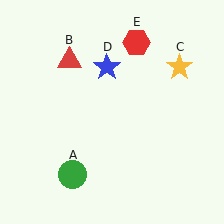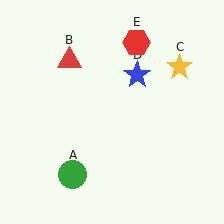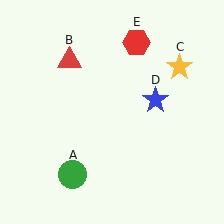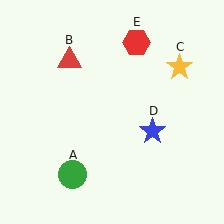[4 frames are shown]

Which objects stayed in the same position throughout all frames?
Green circle (object A) and red triangle (object B) and yellow star (object C) and red hexagon (object E) remained stationary.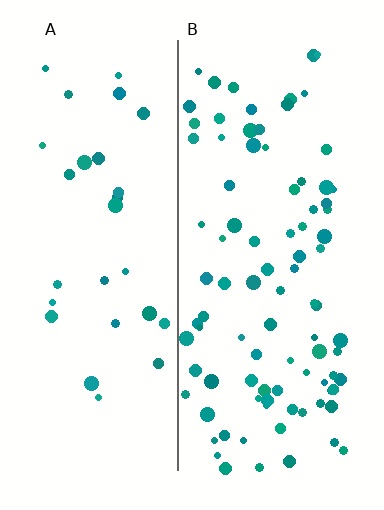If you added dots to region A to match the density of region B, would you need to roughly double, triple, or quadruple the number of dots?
Approximately triple.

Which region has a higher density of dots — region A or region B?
B (the right).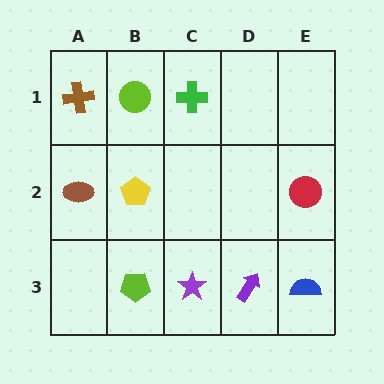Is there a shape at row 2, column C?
No, that cell is empty.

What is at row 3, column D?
A purple arrow.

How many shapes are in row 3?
4 shapes.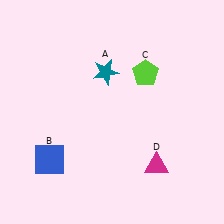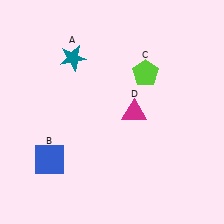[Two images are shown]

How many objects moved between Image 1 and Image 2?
2 objects moved between the two images.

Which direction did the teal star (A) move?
The teal star (A) moved left.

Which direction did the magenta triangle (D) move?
The magenta triangle (D) moved up.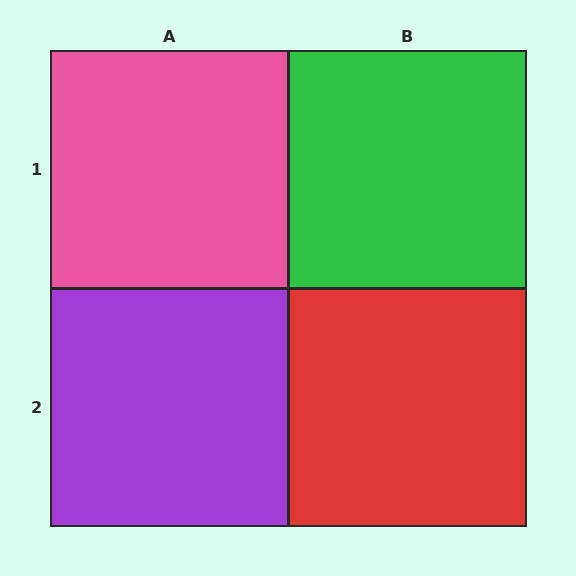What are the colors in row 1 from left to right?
Pink, green.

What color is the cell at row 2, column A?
Purple.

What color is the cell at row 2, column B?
Red.